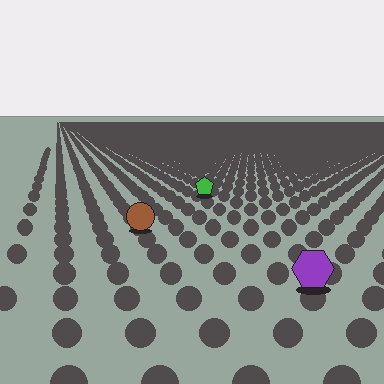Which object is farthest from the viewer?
The green pentagon is farthest from the viewer. It appears smaller and the ground texture around it is denser.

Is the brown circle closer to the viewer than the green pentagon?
Yes. The brown circle is closer — you can tell from the texture gradient: the ground texture is coarser near it.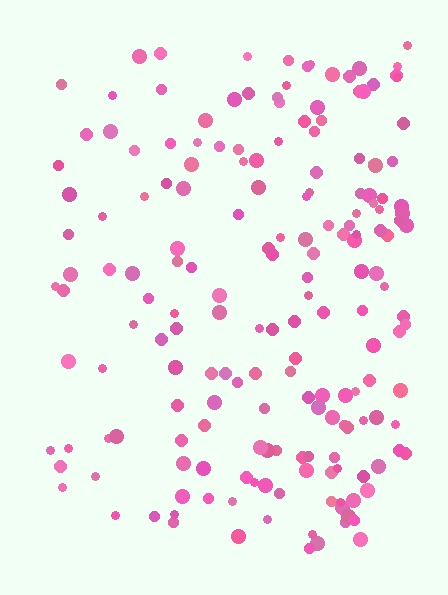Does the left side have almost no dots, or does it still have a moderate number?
Still a moderate number, just noticeably fewer than the right.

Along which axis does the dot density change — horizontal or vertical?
Horizontal.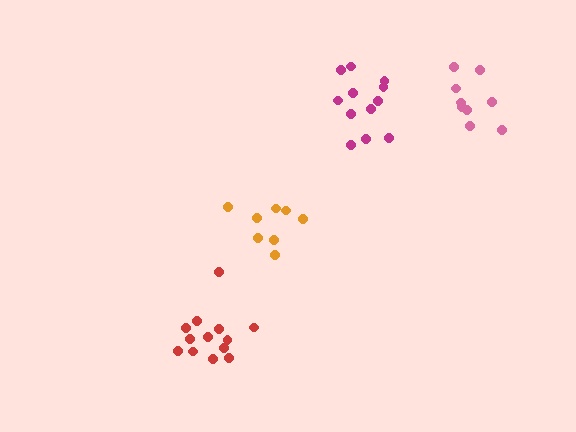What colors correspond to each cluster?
The clusters are colored: pink, orange, red, magenta.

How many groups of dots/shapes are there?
There are 4 groups.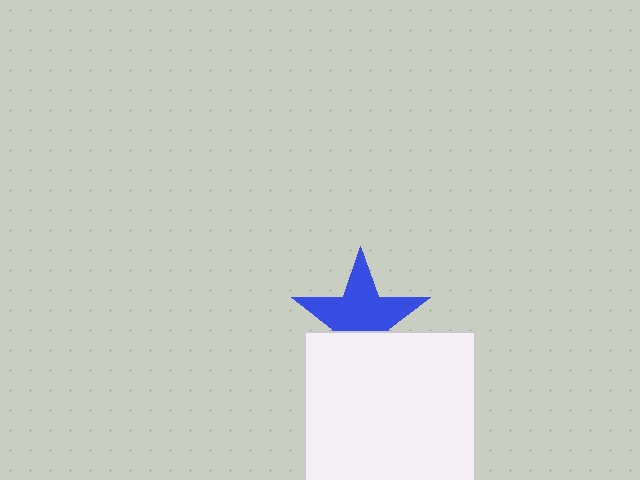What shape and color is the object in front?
The object in front is a white square.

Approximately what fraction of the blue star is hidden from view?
Roughly 34% of the blue star is hidden behind the white square.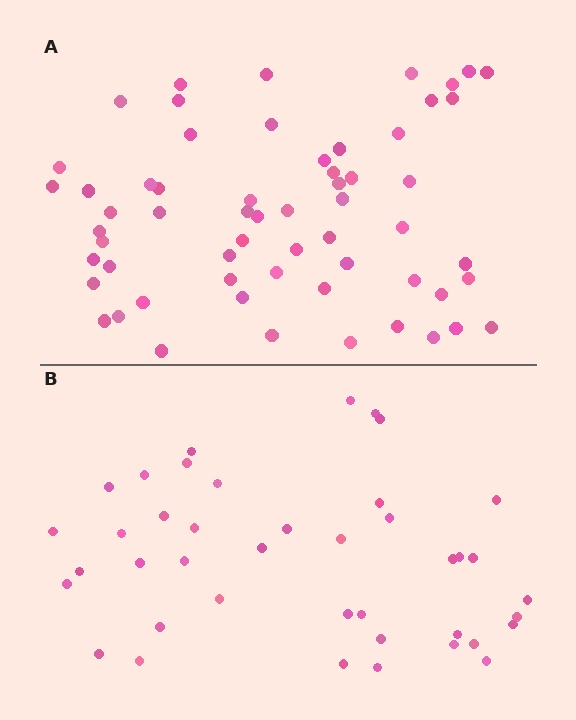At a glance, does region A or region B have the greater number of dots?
Region A (the top region) has more dots.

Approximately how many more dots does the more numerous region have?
Region A has approximately 20 more dots than region B.